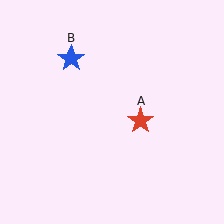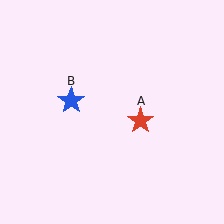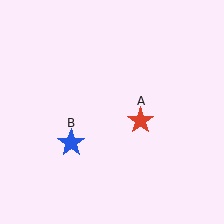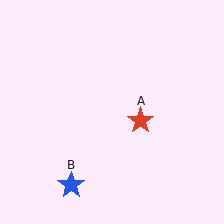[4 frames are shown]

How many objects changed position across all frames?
1 object changed position: blue star (object B).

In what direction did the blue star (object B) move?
The blue star (object B) moved down.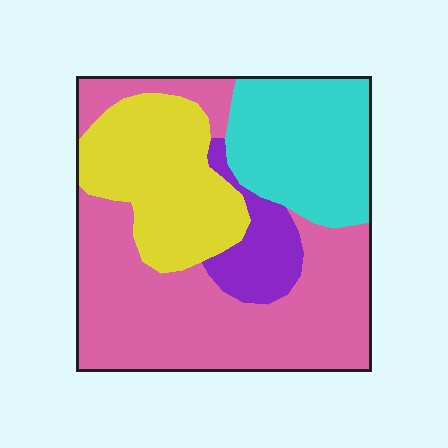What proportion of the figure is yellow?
Yellow takes up about one quarter (1/4) of the figure.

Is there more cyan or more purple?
Cyan.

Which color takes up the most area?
Pink, at roughly 45%.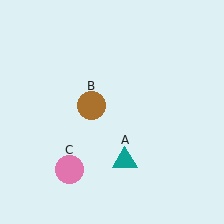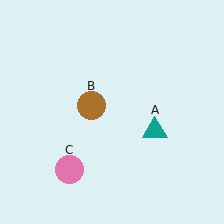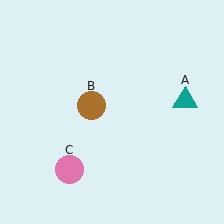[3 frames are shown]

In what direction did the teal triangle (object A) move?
The teal triangle (object A) moved up and to the right.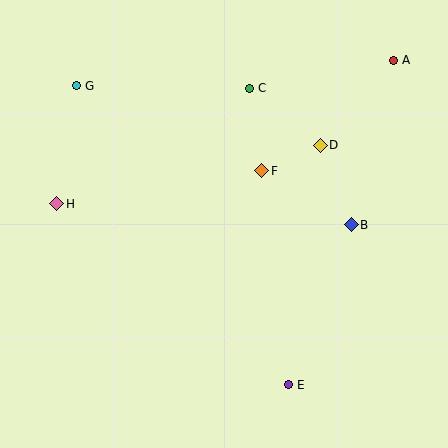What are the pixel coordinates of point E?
Point E is at (288, 385).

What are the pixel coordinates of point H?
Point H is at (57, 204).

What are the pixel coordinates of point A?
Point A is at (393, 60).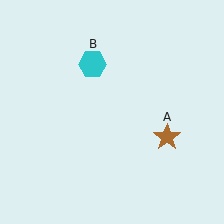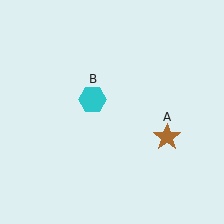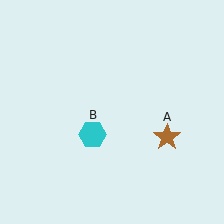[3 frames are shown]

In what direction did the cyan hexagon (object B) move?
The cyan hexagon (object B) moved down.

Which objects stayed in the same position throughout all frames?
Brown star (object A) remained stationary.